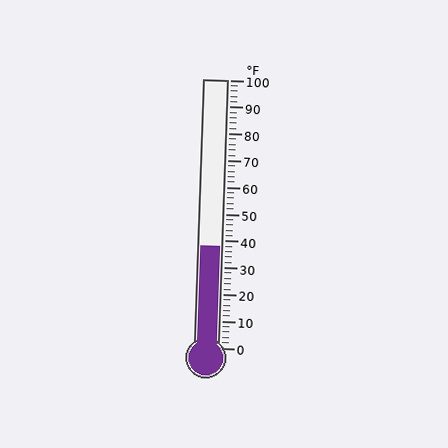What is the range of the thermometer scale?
The thermometer scale ranges from 0°F to 100°F.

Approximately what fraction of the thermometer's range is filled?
The thermometer is filled to approximately 40% of its range.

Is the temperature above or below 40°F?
The temperature is below 40°F.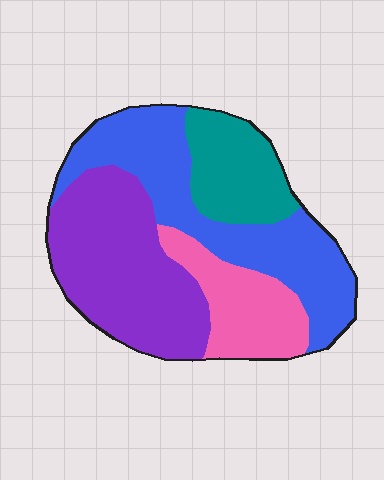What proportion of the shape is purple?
Purple covers around 35% of the shape.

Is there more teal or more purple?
Purple.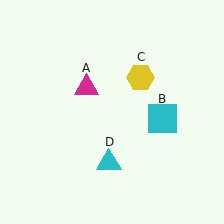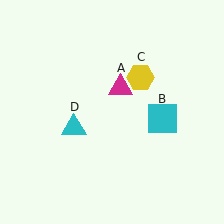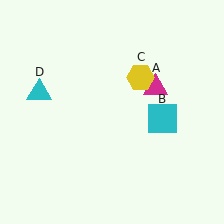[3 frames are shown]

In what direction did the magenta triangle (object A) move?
The magenta triangle (object A) moved right.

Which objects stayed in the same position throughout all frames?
Cyan square (object B) and yellow hexagon (object C) remained stationary.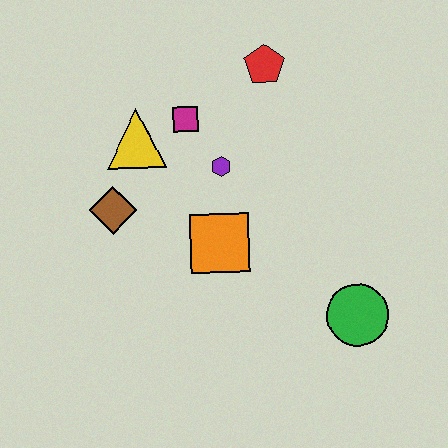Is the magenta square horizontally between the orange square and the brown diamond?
Yes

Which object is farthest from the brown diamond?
The green circle is farthest from the brown diamond.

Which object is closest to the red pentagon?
The magenta square is closest to the red pentagon.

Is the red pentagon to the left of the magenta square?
No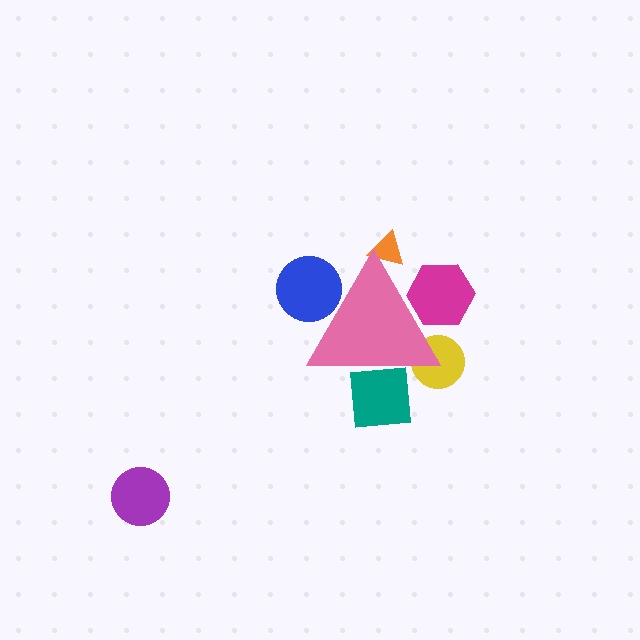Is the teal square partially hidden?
Yes, the teal square is partially hidden behind the pink triangle.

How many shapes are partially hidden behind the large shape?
5 shapes are partially hidden.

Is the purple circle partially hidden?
No, the purple circle is fully visible.